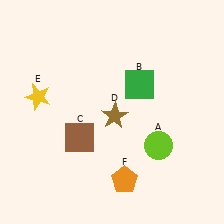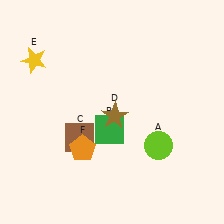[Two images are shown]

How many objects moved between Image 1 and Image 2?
3 objects moved between the two images.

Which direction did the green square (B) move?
The green square (B) moved down.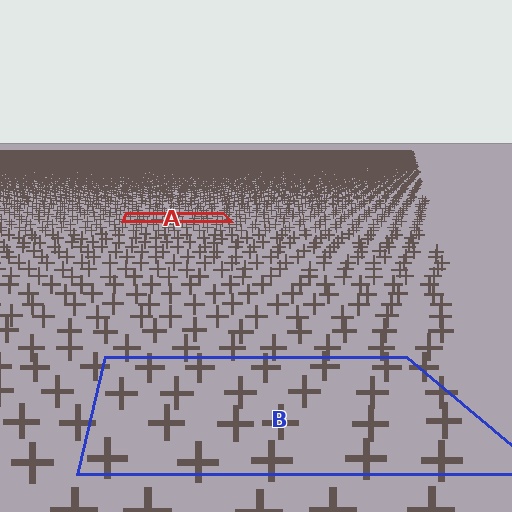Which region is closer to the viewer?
Region B is closer. The texture elements there are larger and more spread out.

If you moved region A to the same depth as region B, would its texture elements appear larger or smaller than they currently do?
They would appear larger. At a closer depth, the same texture elements are projected at a bigger on-screen size.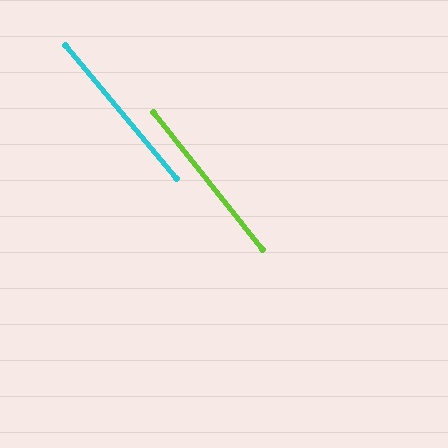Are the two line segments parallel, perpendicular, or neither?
Parallel — their directions differ by only 1.5°.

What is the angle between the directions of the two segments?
Approximately 2 degrees.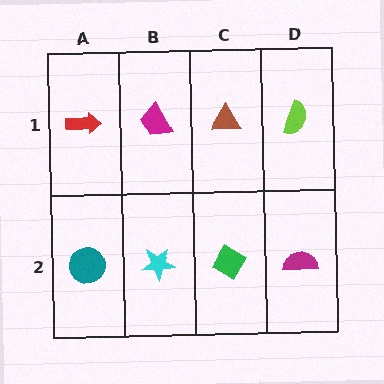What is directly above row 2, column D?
A lime semicircle.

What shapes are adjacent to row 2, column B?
A magenta trapezoid (row 1, column B), a teal circle (row 2, column A), a green diamond (row 2, column C).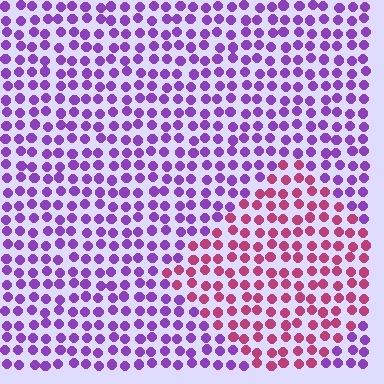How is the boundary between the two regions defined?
The boundary is defined purely by a slight shift in hue (about 55 degrees). Spacing, size, and orientation are identical on both sides.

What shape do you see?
I see a diamond.